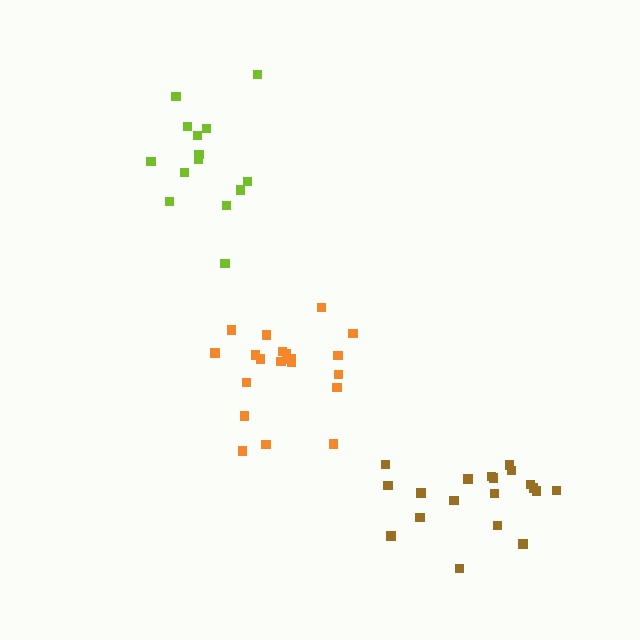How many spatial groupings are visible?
There are 3 spatial groupings.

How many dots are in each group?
Group 1: 14 dots, Group 2: 20 dots, Group 3: 19 dots (53 total).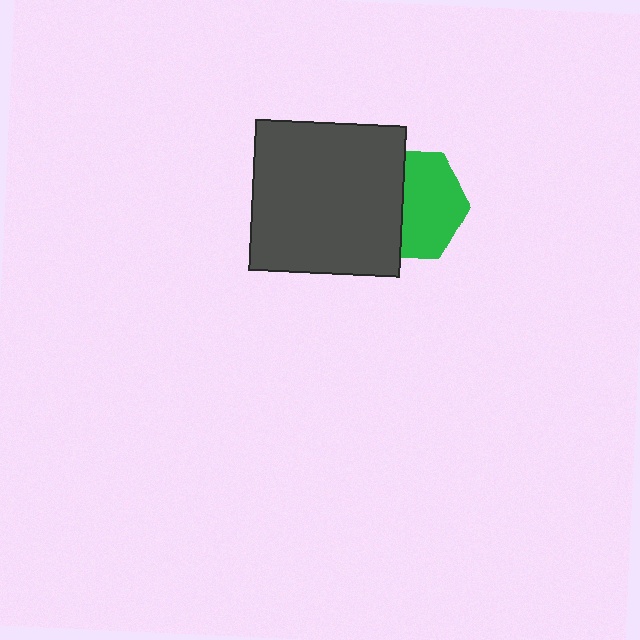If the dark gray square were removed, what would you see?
You would see the complete green hexagon.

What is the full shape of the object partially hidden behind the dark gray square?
The partially hidden object is a green hexagon.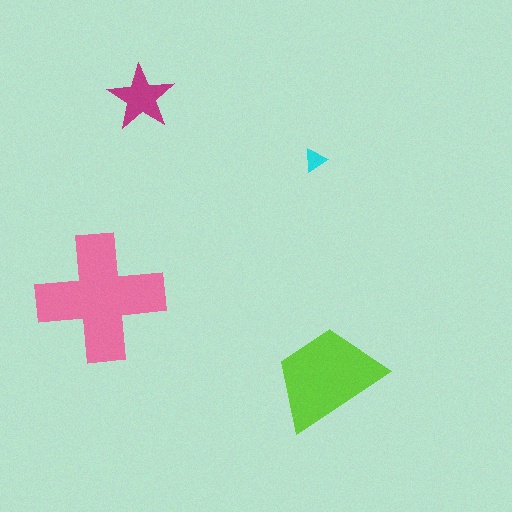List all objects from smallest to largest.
The cyan triangle, the magenta star, the lime trapezoid, the pink cross.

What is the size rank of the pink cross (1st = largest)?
1st.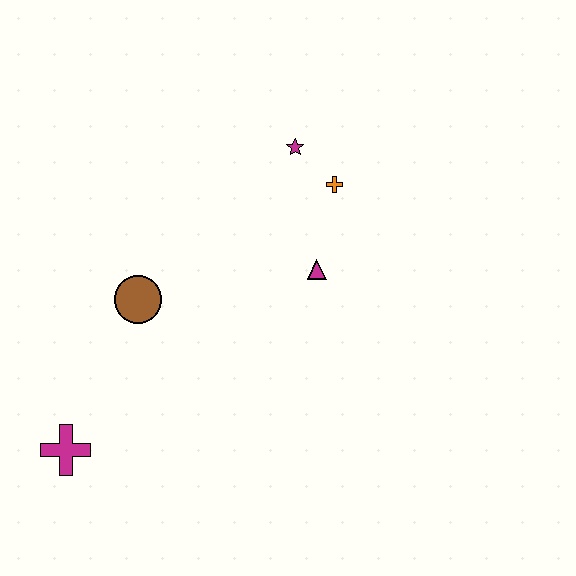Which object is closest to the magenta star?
The orange cross is closest to the magenta star.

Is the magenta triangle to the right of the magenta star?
Yes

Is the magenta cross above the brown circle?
No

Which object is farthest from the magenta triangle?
The magenta cross is farthest from the magenta triangle.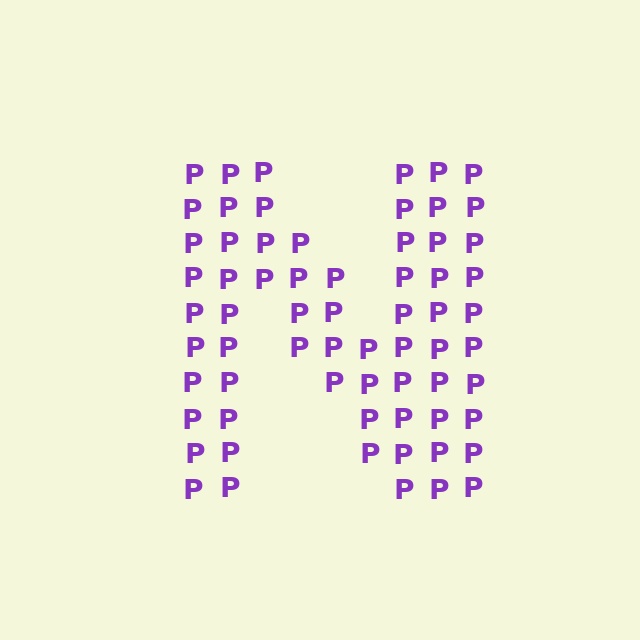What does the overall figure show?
The overall figure shows the letter N.